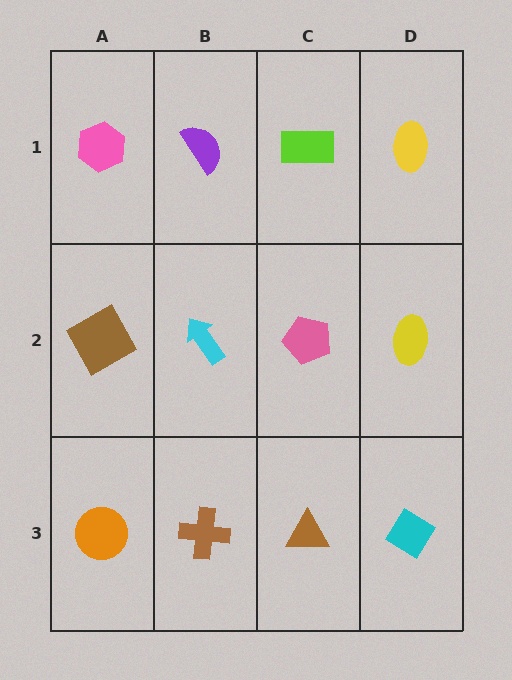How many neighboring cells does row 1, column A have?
2.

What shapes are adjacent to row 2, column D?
A yellow ellipse (row 1, column D), a cyan diamond (row 3, column D), a pink pentagon (row 2, column C).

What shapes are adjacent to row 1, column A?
A brown square (row 2, column A), a purple semicircle (row 1, column B).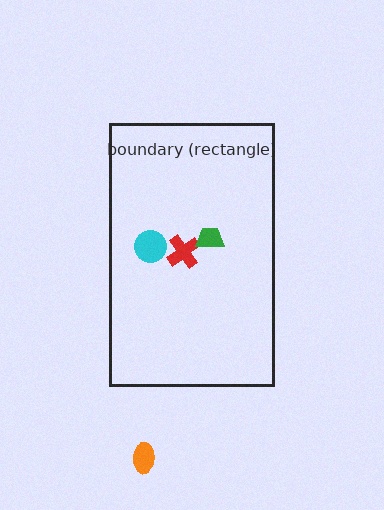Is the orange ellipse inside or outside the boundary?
Outside.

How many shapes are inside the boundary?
3 inside, 1 outside.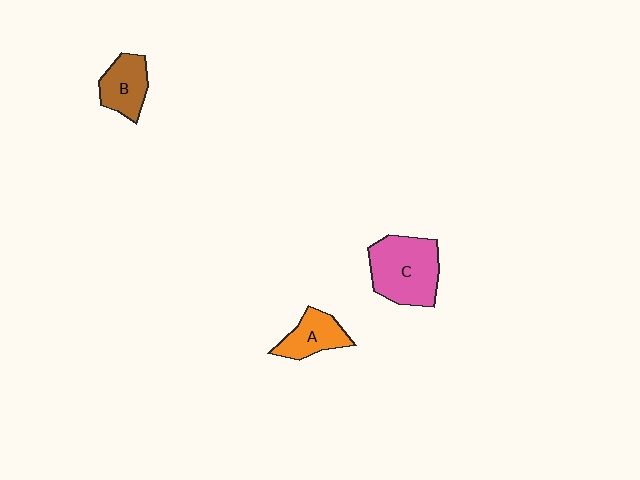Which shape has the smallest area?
Shape A (orange).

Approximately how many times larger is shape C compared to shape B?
Approximately 1.7 times.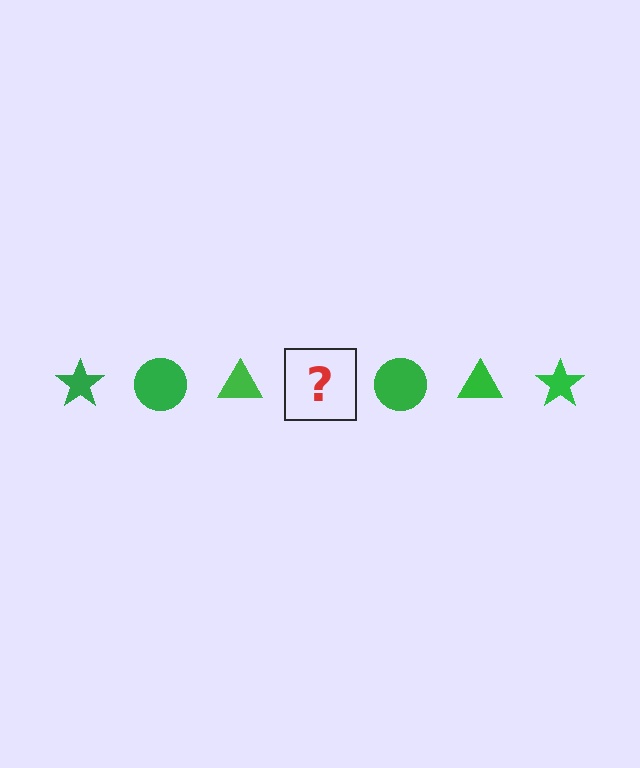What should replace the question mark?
The question mark should be replaced with a green star.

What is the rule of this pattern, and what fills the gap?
The rule is that the pattern cycles through star, circle, triangle shapes in green. The gap should be filled with a green star.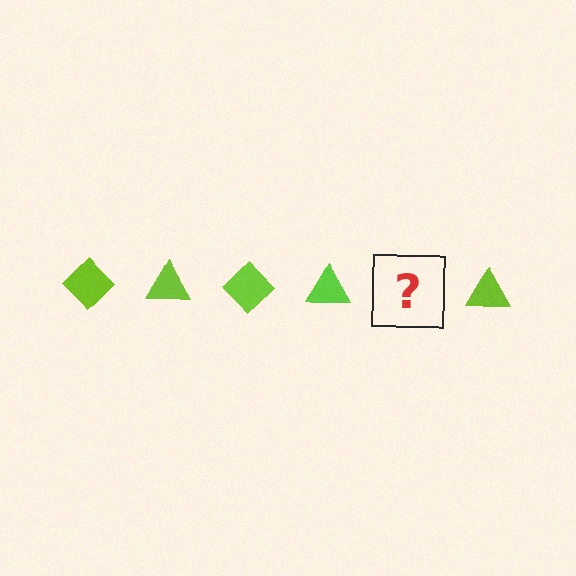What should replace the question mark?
The question mark should be replaced with a lime diamond.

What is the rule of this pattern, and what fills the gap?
The rule is that the pattern cycles through diamond, triangle shapes in lime. The gap should be filled with a lime diamond.